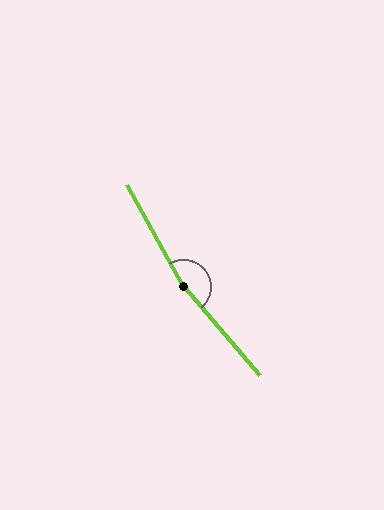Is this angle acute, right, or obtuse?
It is obtuse.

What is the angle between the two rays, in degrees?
Approximately 169 degrees.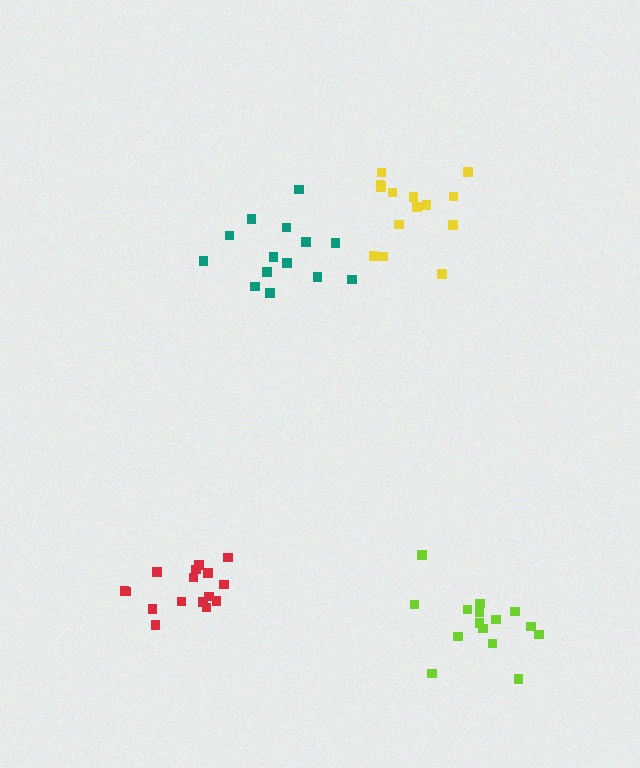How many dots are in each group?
Group 1: 14 dots, Group 2: 14 dots, Group 3: 16 dots, Group 4: 15 dots (59 total).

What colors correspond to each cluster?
The clusters are colored: yellow, teal, red, lime.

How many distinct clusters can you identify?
There are 4 distinct clusters.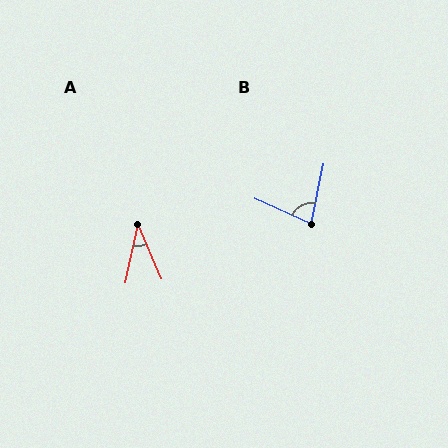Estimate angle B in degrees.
Approximately 77 degrees.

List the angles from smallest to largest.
A (35°), B (77°).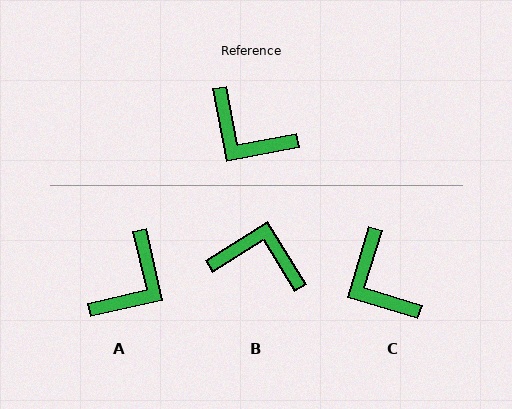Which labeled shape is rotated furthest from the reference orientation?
B, about 159 degrees away.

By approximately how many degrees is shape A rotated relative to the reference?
Approximately 92 degrees counter-clockwise.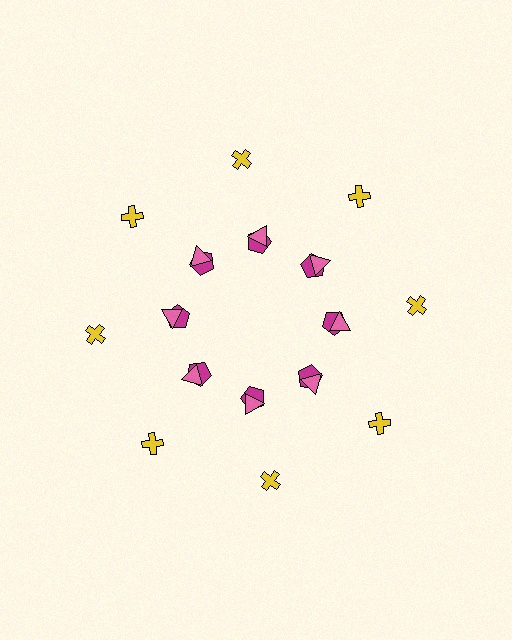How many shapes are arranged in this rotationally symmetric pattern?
There are 24 shapes, arranged in 8 groups of 3.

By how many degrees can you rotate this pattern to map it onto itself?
The pattern maps onto itself every 45 degrees of rotation.